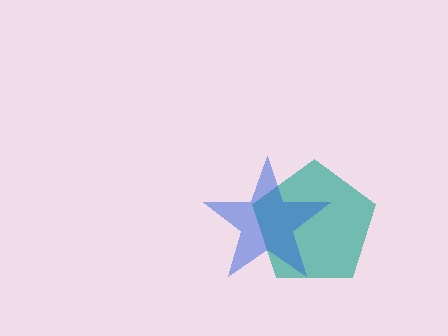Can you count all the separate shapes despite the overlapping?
Yes, there are 2 separate shapes.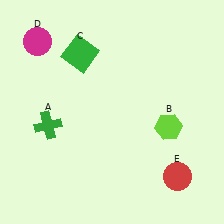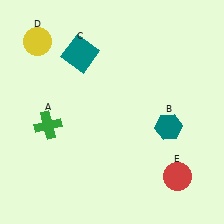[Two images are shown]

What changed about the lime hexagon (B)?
In Image 1, B is lime. In Image 2, it changed to teal.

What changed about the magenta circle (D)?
In Image 1, D is magenta. In Image 2, it changed to yellow.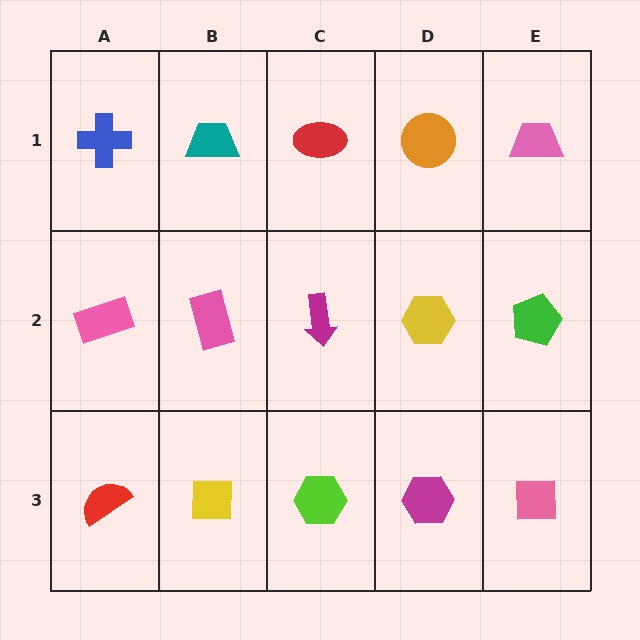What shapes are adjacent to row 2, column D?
An orange circle (row 1, column D), a magenta hexagon (row 3, column D), a magenta arrow (row 2, column C), a green pentagon (row 2, column E).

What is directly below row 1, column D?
A yellow hexagon.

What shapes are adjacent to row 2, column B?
A teal trapezoid (row 1, column B), a yellow square (row 3, column B), a pink rectangle (row 2, column A), a magenta arrow (row 2, column C).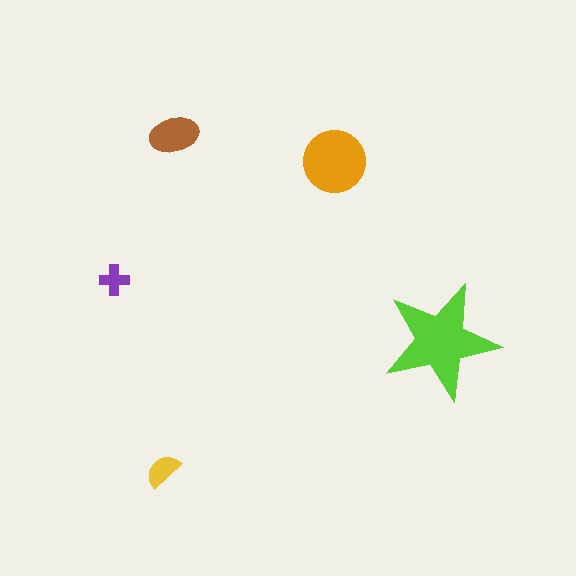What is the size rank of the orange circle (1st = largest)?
2nd.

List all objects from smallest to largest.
The purple cross, the yellow semicircle, the brown ellipse, the orange circle, the lime star.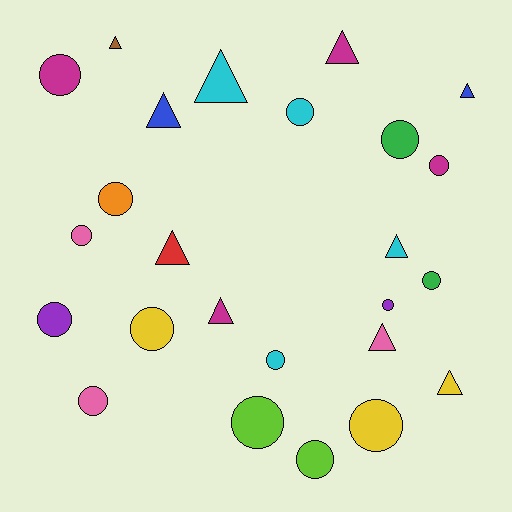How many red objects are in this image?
There is 1 red object.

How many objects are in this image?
There are 25 objects.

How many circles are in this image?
There are 15 circles.